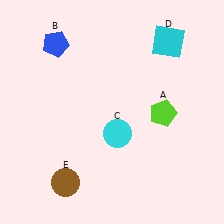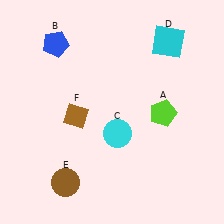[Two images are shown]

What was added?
A brown diamond (F) was added in Image 2.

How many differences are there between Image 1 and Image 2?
There is 1 difference between the two images.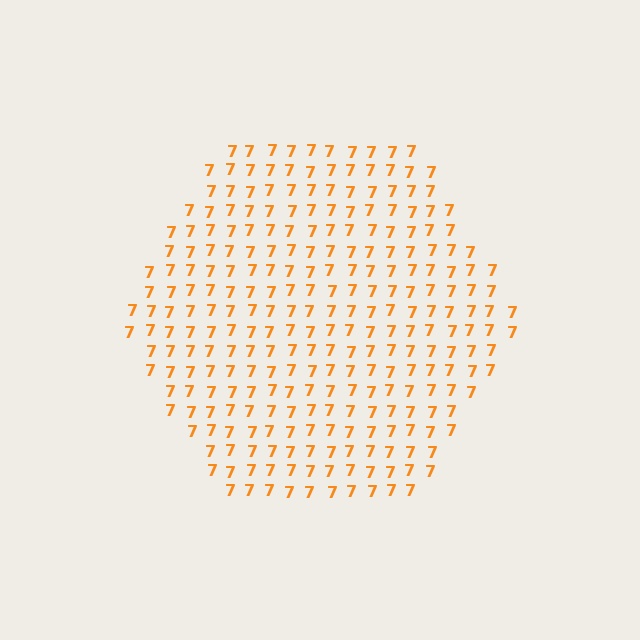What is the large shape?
The large shape is a hexagon.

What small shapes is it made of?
It is made of small digit 7's.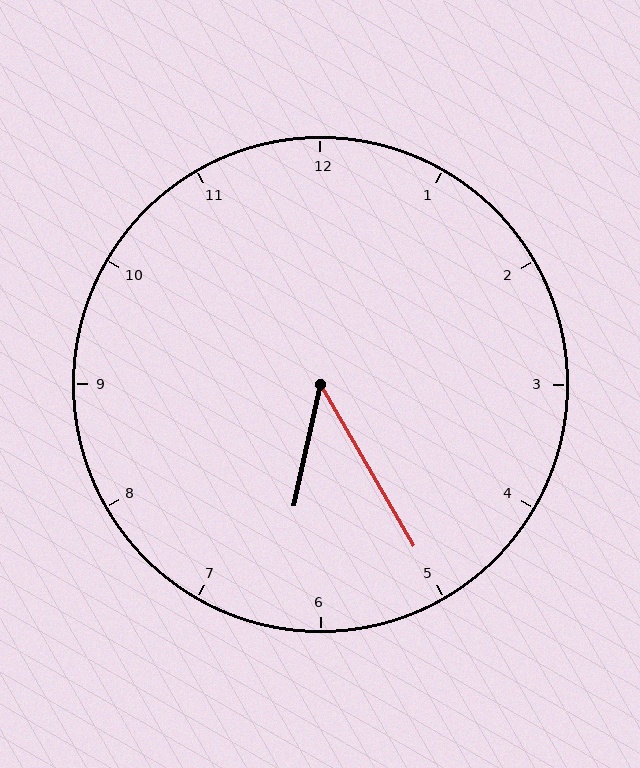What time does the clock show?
6:25.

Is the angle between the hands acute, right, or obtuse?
It is acute.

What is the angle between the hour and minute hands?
Approximately 42 degrees.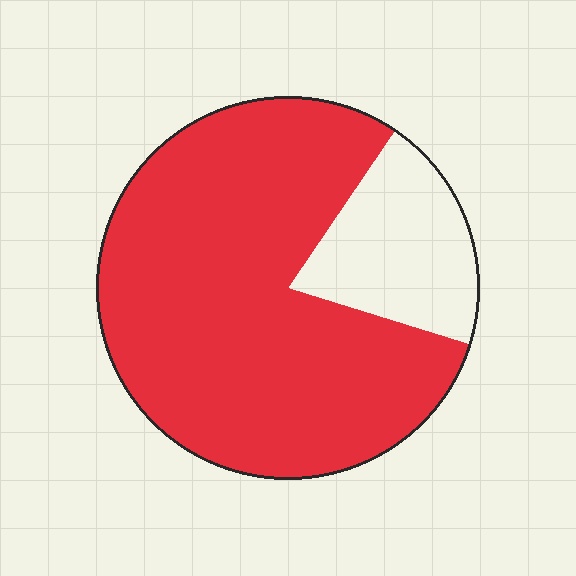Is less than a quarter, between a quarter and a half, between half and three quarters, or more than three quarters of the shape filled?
More than three quarters.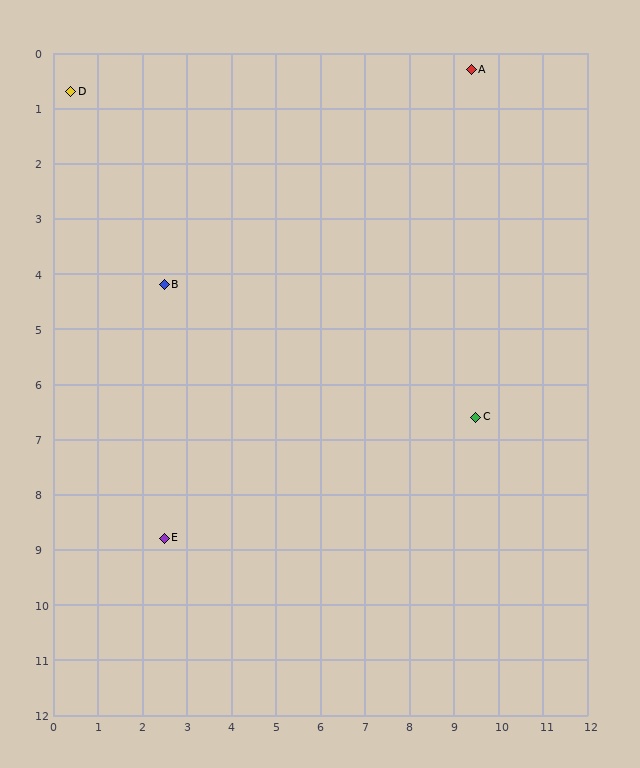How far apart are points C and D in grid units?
Points C and D are about 10.8 grid units apart.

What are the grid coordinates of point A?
Point A is at approximately (9.4, 0.3).